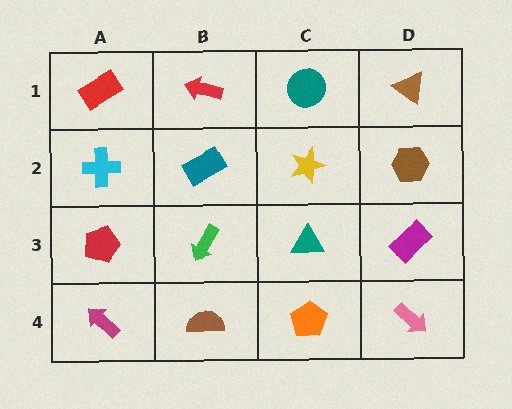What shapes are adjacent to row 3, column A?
A cyan cross (row 2, column A), a magenta arrow (row 4, column A), a green arrow (row 3, column B).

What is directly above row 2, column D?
A brown triangle.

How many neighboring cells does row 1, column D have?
2.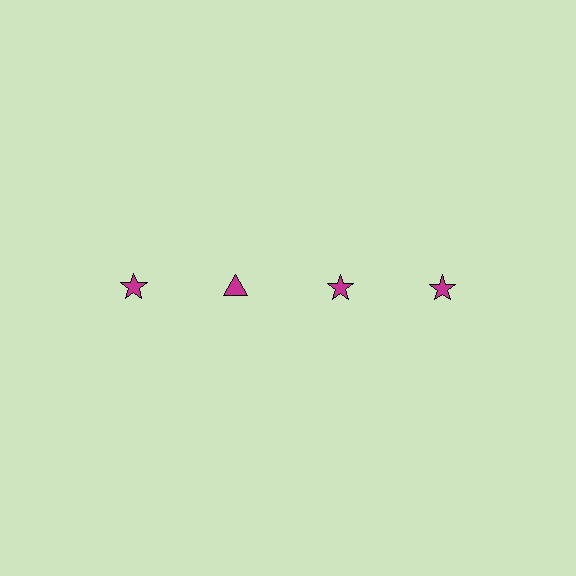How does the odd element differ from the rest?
It has a different shape: triangle instead of star.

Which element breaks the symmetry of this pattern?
The magenta triangle in the top row, second from left column breaks the symmetry. All other shapes are magenta stars.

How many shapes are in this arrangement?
There are 4 shapes arranged in a grid pattern.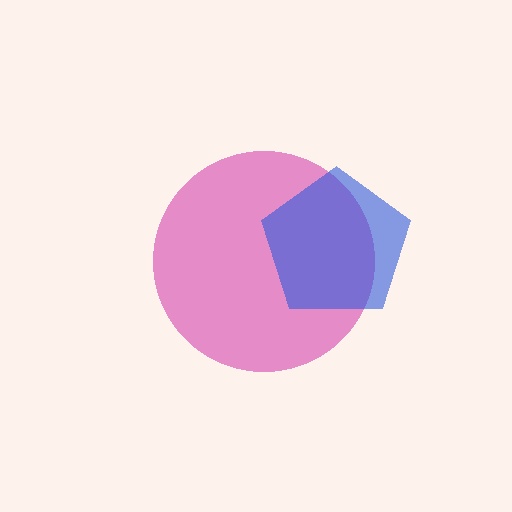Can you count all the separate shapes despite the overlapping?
Yes, there are 2 separate shapes.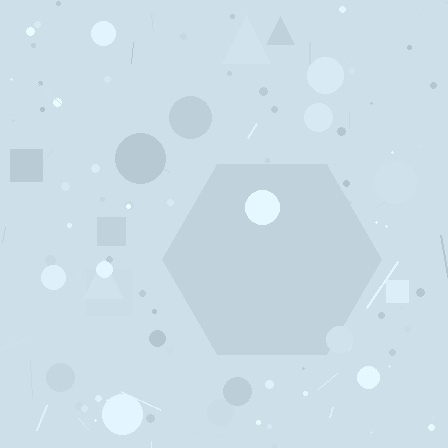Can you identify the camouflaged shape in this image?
The camouflaged shape is a hexagon.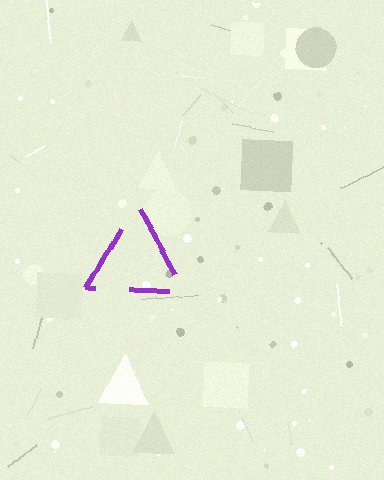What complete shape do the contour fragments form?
The contour fragments form a triangle.